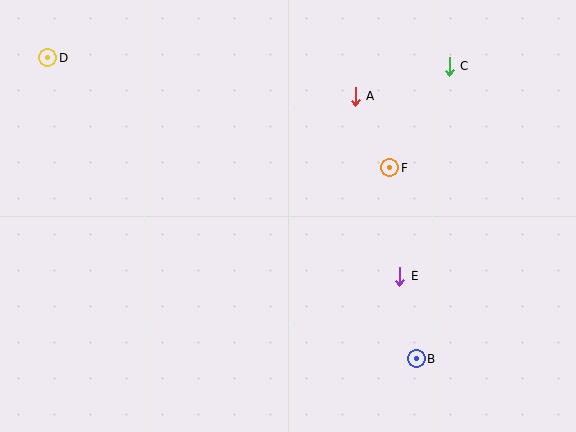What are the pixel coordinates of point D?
Point D is at (48, 58).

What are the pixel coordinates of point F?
Point F is at (390, 168).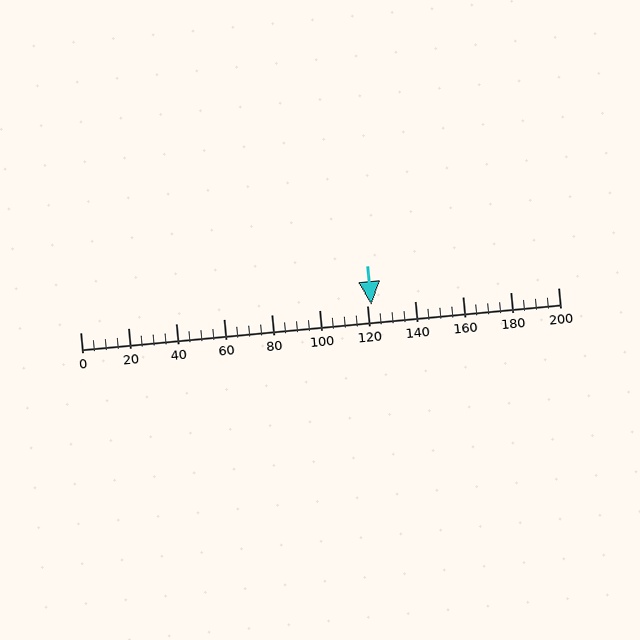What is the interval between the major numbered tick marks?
The major tick marks are spaced 20 units apart.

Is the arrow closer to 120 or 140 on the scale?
The arrow is closer to 120.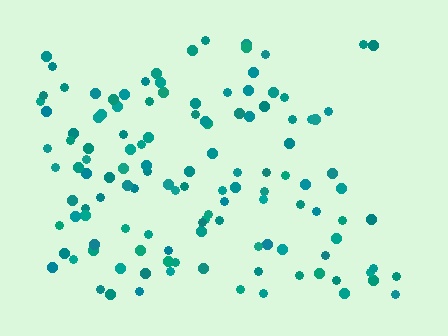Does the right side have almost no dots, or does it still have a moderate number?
Still a moderate number, just noticeably fewer than the left.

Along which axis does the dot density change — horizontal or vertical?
Horizontal.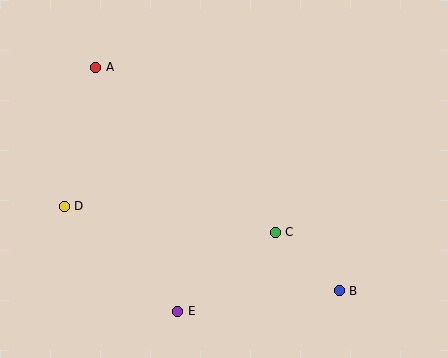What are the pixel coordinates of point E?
Point E is at (178, 311).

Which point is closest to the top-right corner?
Point C is closest to the top-right corner.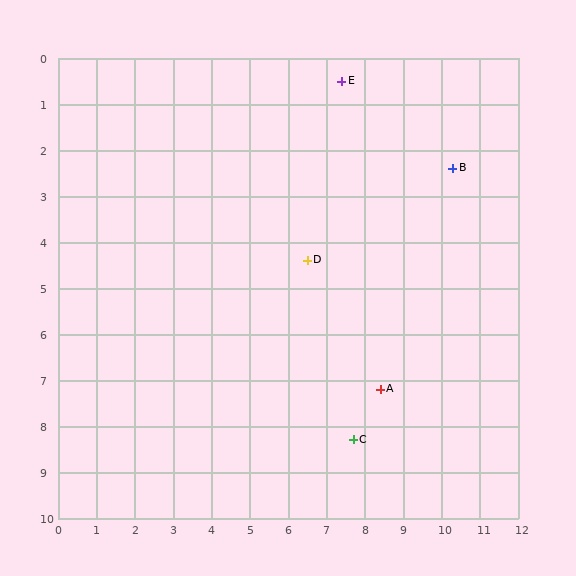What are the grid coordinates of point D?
Point D is at approximately (6.5, 4.4).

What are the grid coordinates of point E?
Point E is at approximately (7.4, 0.5).